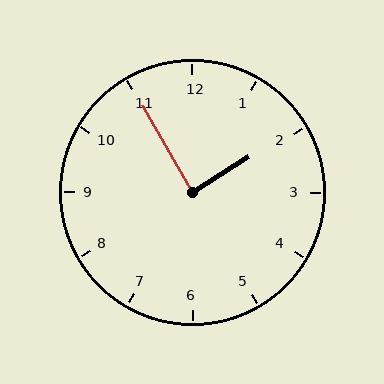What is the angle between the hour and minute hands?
Approximately 88 degrees.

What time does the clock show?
1:55.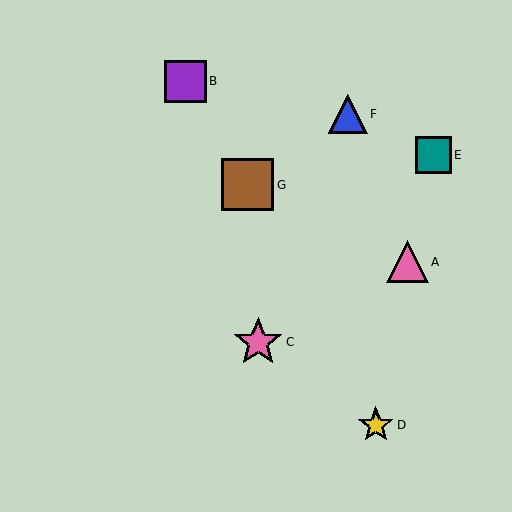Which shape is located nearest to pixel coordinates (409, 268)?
The pink triangle (labeled A) at (407, 262) is nearest to that location.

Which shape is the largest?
The brown square (labeled G) is the largest.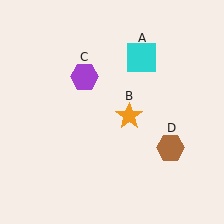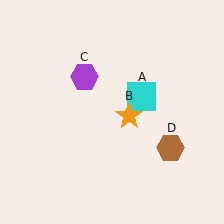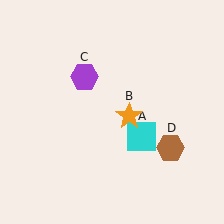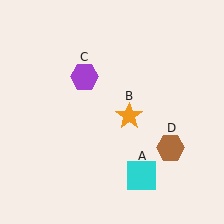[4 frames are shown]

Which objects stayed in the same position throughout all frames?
Orange star (object B) and purple hexagon (object C) and brown hexagon (object D) remained stationary.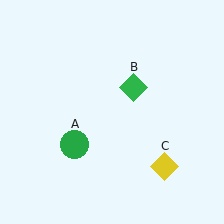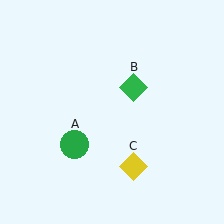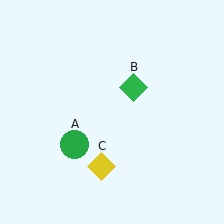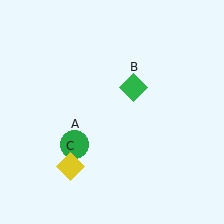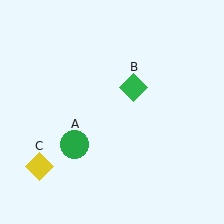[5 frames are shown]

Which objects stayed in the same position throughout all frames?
Green circle (object A) and green diamond (object B) remained stationary.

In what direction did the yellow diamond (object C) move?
The yellow diamond (object C) moved left.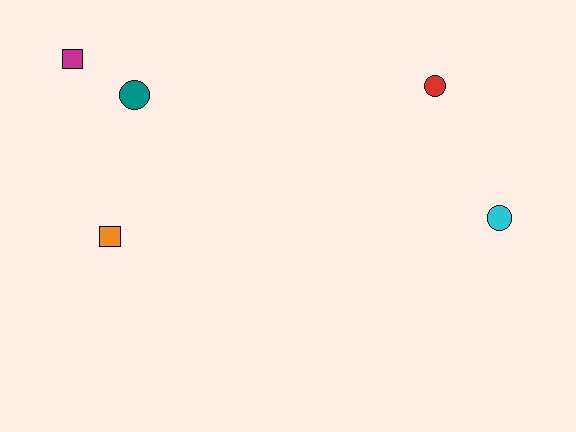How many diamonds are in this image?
There are no diamonds.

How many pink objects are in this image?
There are no pink objects.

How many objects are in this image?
There are 5 objects.